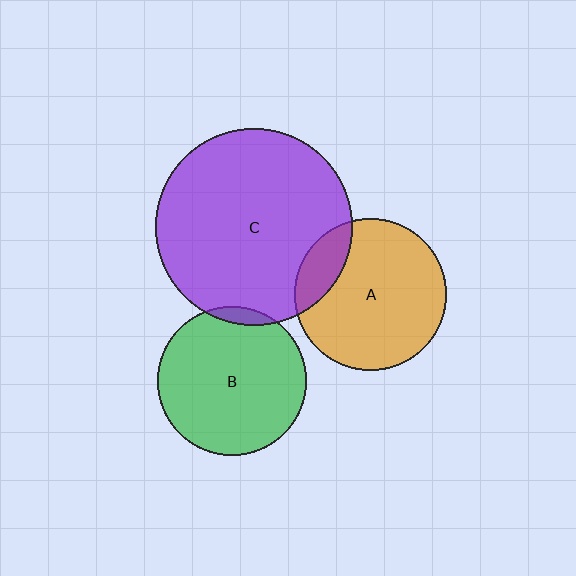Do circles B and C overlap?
Yes.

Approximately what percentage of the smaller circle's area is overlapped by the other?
Approximately 5%.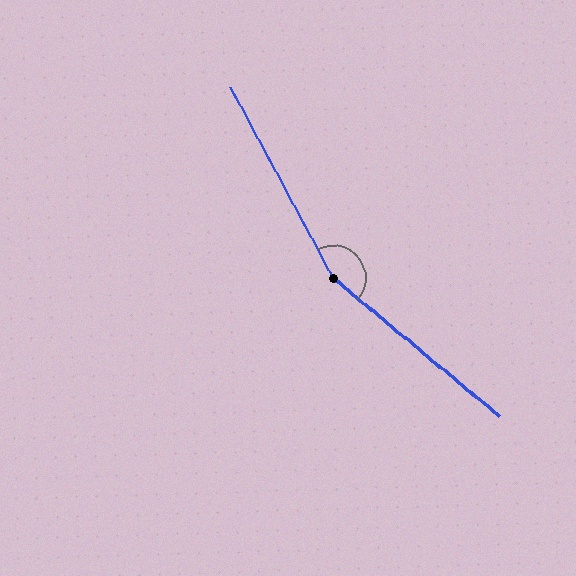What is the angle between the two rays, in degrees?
Approximately 158 degrees.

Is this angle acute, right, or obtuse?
It is obtuse.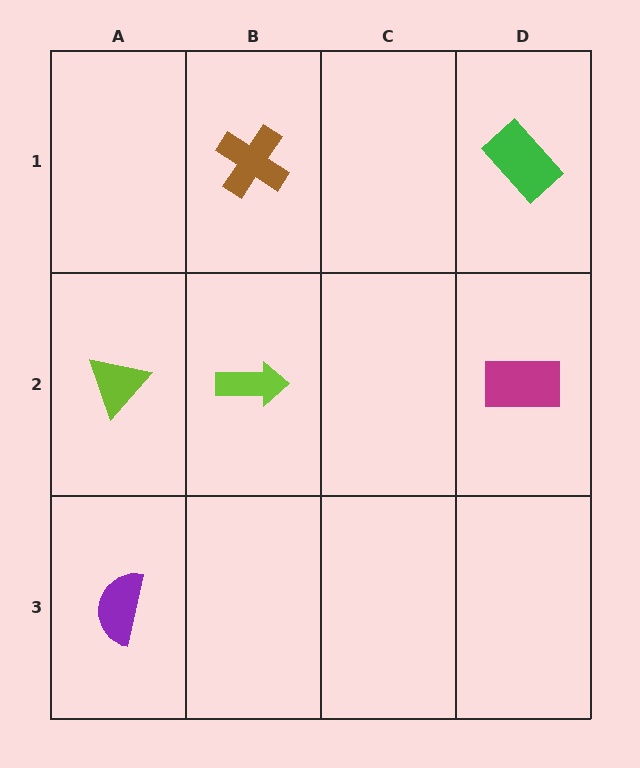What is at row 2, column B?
A lime arrow.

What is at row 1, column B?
A brown cross.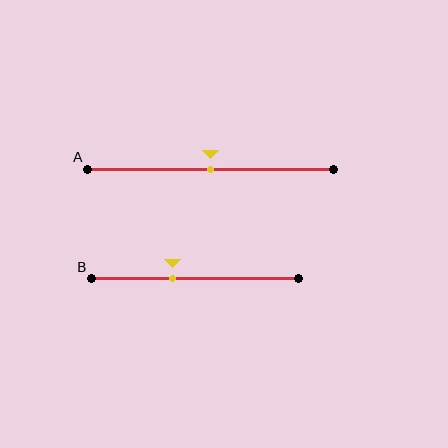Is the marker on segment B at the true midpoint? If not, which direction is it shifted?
No, the marker on segment B is shifted to the left by about 11% of the segment length.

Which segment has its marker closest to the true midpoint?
Segment A has its marker closest to the true midpoint.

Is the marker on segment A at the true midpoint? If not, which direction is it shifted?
Yes, the marker on segment A is at the true midpoint.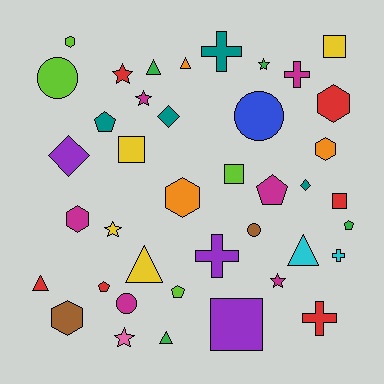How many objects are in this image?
There are 40 objects.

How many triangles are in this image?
There are 6 triangles.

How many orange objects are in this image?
There are 3 orange objects.